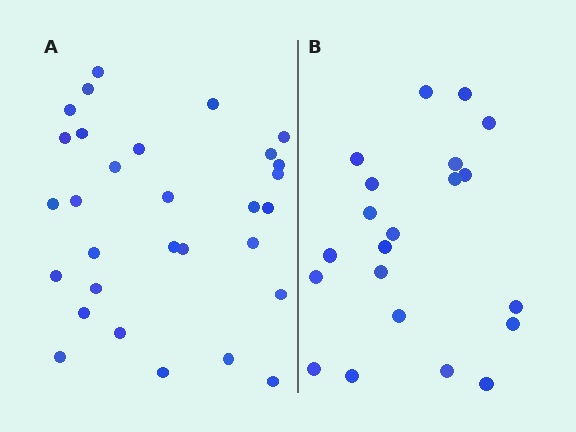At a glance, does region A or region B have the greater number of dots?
Region A (the left region) has more dots.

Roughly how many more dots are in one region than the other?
Region A has roughly 8 or so more dots than region B.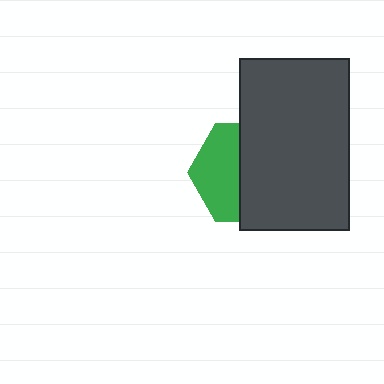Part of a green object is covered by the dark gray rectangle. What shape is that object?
It is a hexagon.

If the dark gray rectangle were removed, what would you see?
You would see the complete green hexagon.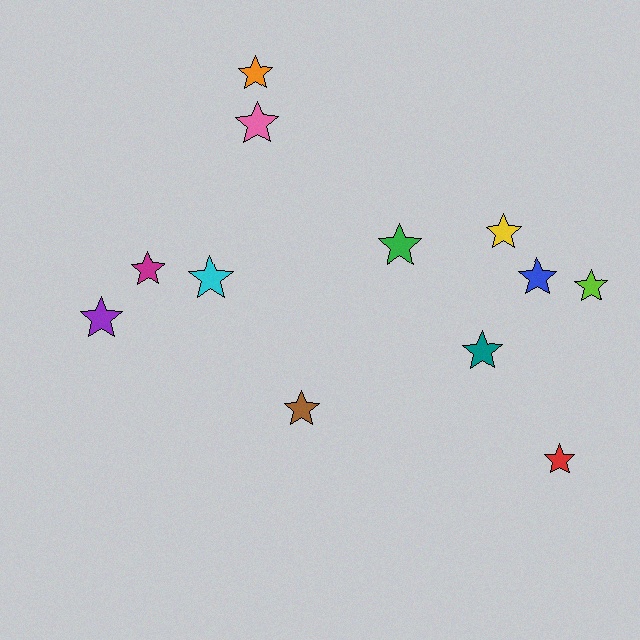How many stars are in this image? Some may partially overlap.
There are 12 stars.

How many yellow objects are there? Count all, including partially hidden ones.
There is 1 yellow object.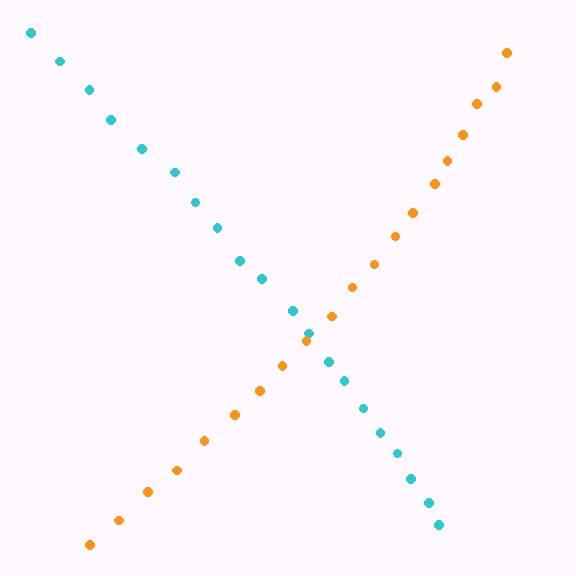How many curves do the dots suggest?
There are 2 distinct paths.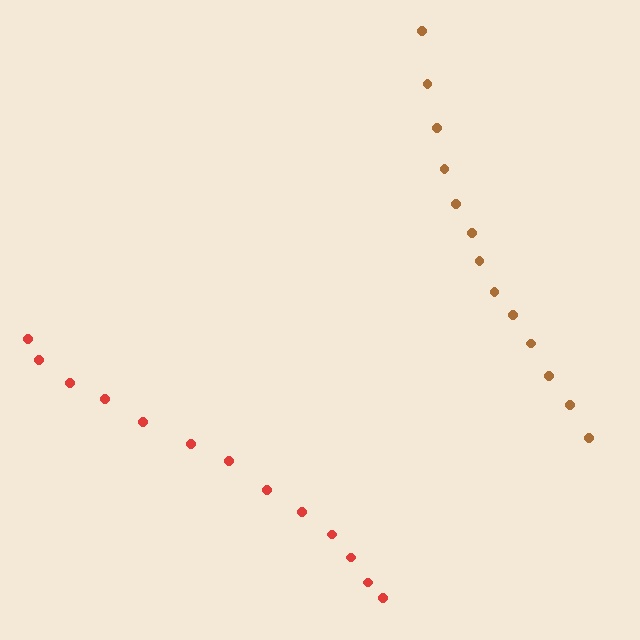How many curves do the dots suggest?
There are 2 distinct paths.